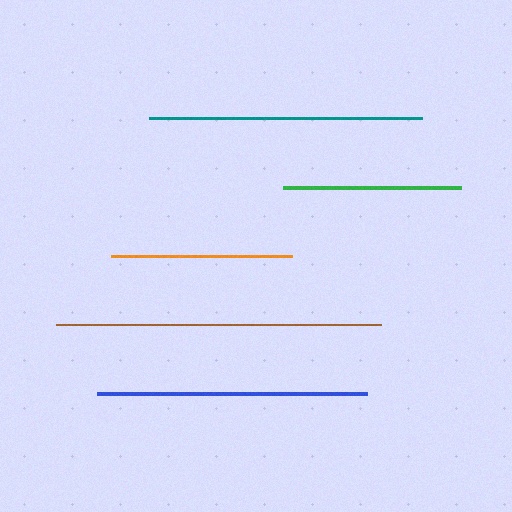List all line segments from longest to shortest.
From longest to shortest: brown, teal, blue, orange, green.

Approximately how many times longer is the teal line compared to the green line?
The teal line is approximately 1.5 times the length of the green line.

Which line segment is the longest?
The brown line is the longest at approximately 325 pixels.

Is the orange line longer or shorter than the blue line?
The blue line is longer than the orange line.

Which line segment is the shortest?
The green line is the shortest at approximately 179 pixels.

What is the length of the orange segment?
The orange segment is approximately 181 pixels long.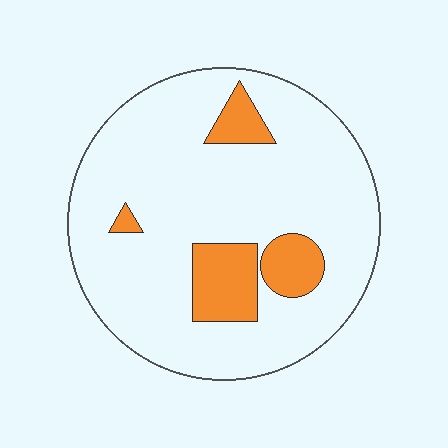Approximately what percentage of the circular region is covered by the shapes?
Approximately 15%.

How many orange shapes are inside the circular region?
4.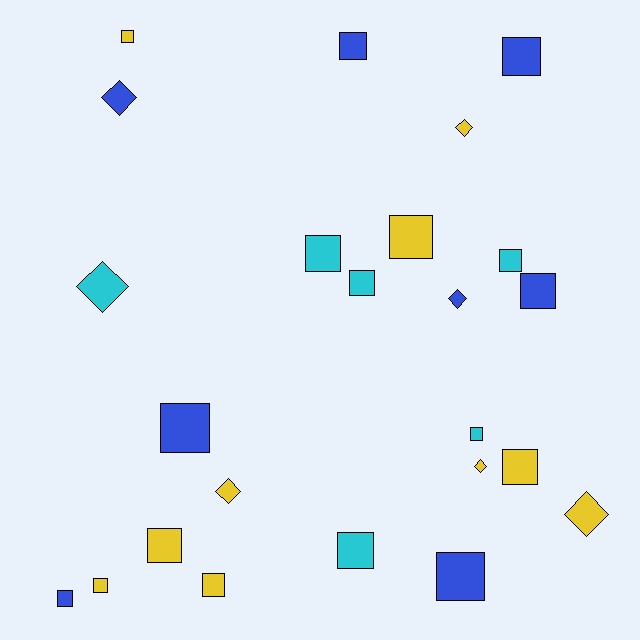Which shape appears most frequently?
Square, with 17 objects.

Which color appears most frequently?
Yellow, with 10 objects.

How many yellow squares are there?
There are 6 yellow squares.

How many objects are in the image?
There are 24 objects.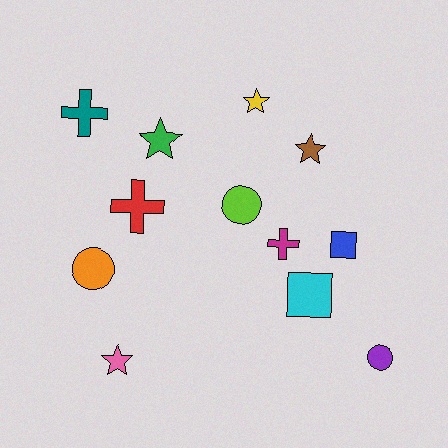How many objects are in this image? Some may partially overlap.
There are 12 objects.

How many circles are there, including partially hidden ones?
There are 3 circles.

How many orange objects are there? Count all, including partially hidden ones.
There is 1 orange object.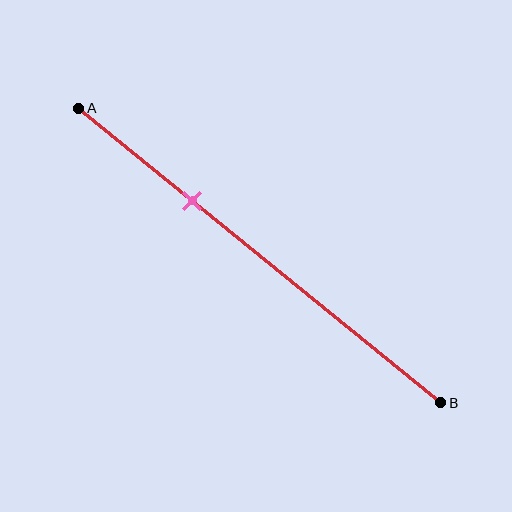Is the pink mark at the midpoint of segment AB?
No, the mark is at about 30% from A, not at the 50% midpoint.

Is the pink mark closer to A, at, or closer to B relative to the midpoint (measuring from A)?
The pink mark is closer to point A than the midpoint of segment AB.